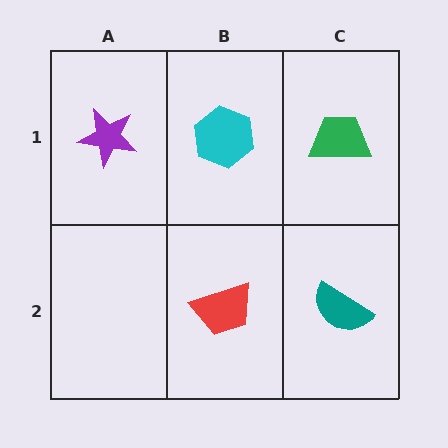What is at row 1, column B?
A cyan hexagon.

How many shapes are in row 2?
2 shapes.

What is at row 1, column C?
A green trapezoid.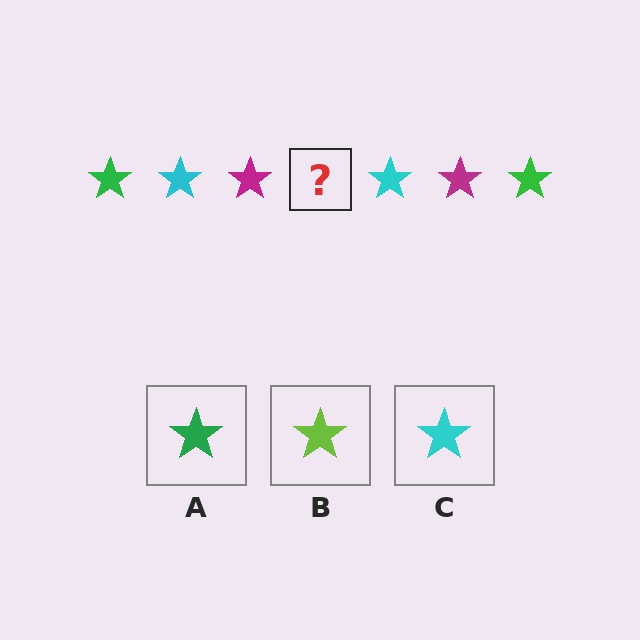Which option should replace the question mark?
Option A.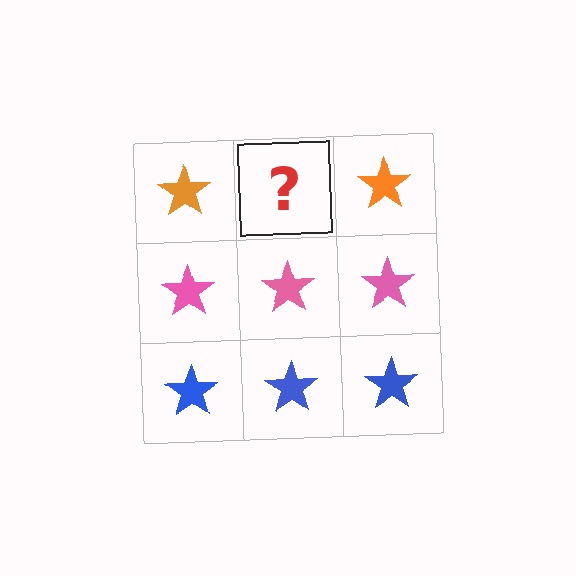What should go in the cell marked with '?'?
The missing cell should contain an orange star.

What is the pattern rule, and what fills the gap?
The rule is that each row has a consistent color. The gap should be filled with an orange star.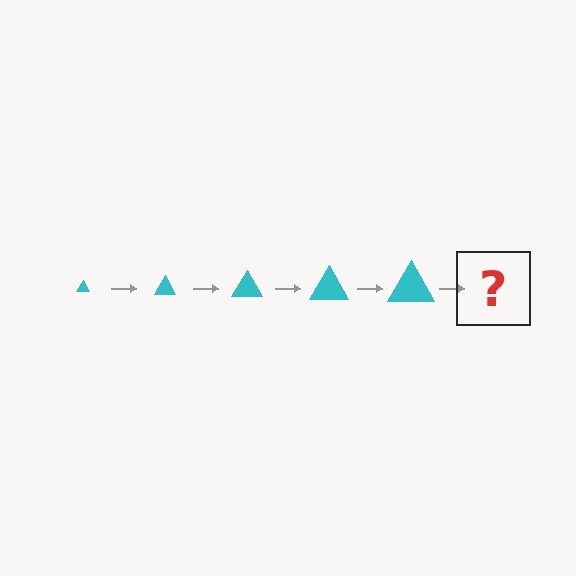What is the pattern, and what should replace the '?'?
The pattern is that the triangle gets progressively larger each step. The '?' should be a cyan triangle, larger than the previous one.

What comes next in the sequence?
The next element should be a cyan triangle, larger than the previous one.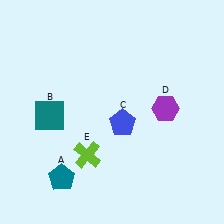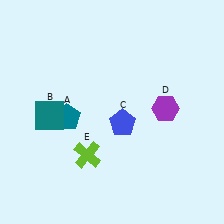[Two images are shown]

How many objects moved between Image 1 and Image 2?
1 object moved between the two images.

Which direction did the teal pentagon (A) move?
The teal pentagon (A) moved up.